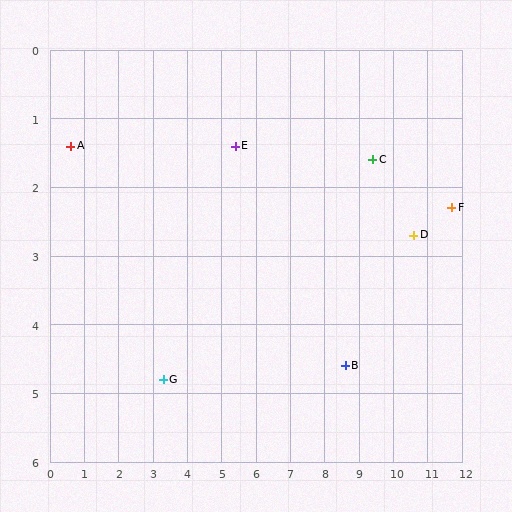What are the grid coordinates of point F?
Point F is at approximately (11.7, 2.3).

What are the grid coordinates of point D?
Point D is at approximately (10.6, 2.7).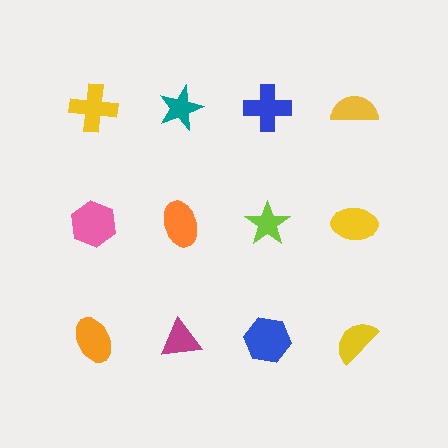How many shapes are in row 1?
4 shapes.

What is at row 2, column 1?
A pink hexagon.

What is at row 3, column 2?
A magenta triangle.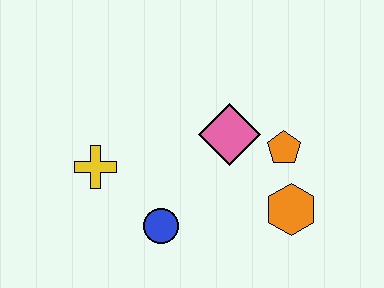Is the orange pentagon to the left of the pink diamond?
No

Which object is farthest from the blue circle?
The orange pentagon is farthest from the blue circle.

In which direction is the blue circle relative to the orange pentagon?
The blue circle is to the left of the orange pentagon.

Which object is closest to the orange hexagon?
The orange pentagon is closest to the orange hexagon.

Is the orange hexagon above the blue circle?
Yes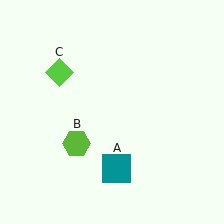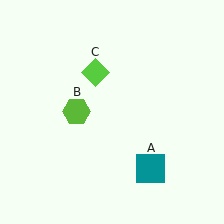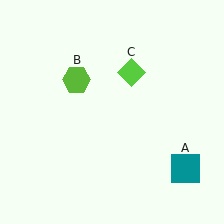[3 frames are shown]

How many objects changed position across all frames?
3 objects changed position: teal square (object A), lime hexagon (object B), lime diamond (object C).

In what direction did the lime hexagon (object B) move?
The lime hexagon (object B) moved up.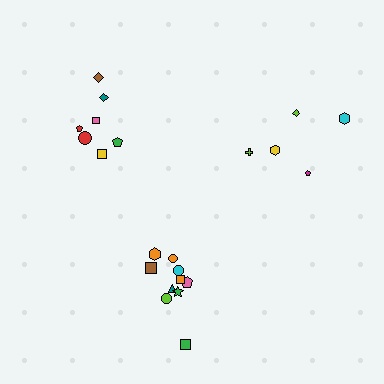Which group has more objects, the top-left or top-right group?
The top-left group.